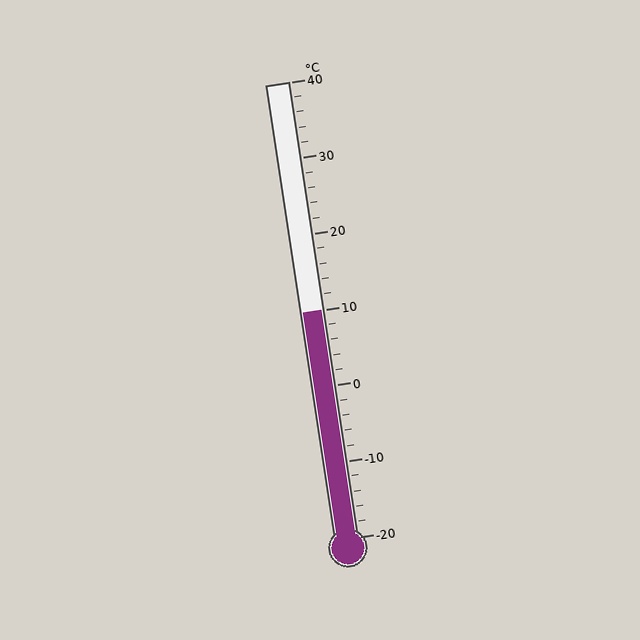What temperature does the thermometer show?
The thermometer shows approximately 10°C.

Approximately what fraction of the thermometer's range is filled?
The thermometer is filled to approximately 50% of its range.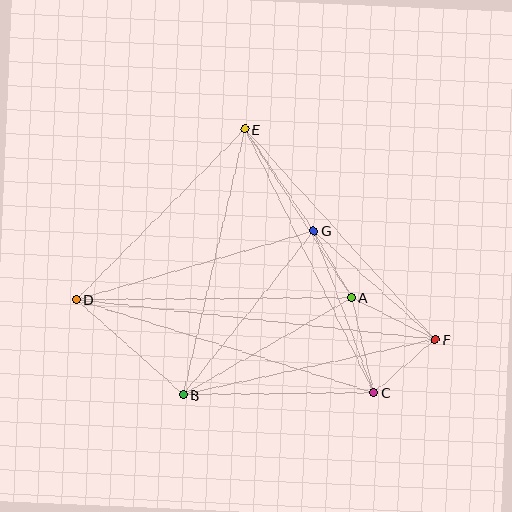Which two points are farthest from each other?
Points D and F are farthest from each other.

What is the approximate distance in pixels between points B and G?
The distance between B and G is approximately 210 pixels.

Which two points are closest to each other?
Points A and G are closest to each other.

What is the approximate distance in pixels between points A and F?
The distance between A and F is approximately 94 pixels.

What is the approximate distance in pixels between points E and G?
The distance between E and G is approximately 123 pixels.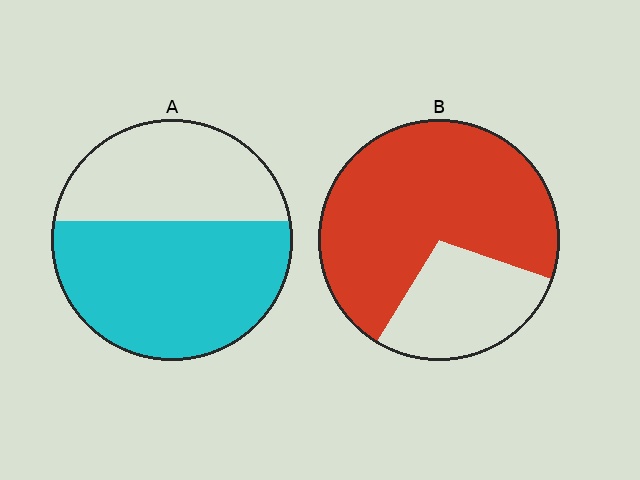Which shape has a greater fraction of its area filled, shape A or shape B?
Shape B.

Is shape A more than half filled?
Yes.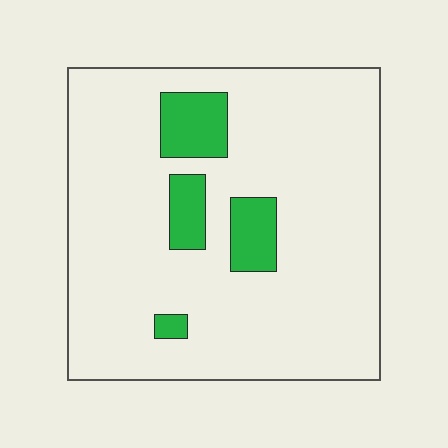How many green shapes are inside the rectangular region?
4.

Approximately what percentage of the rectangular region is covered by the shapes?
Approximately 10%.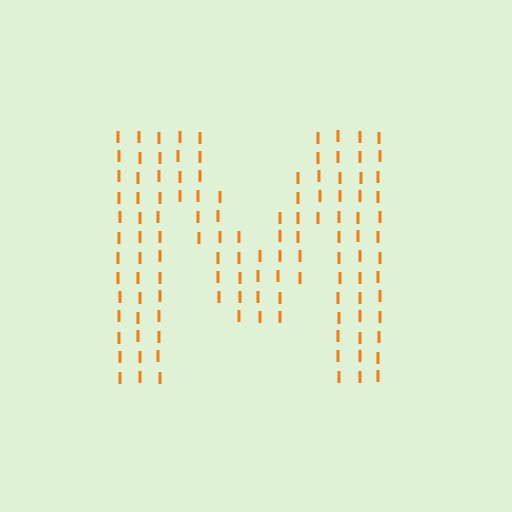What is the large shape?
The large shape is the letter M.